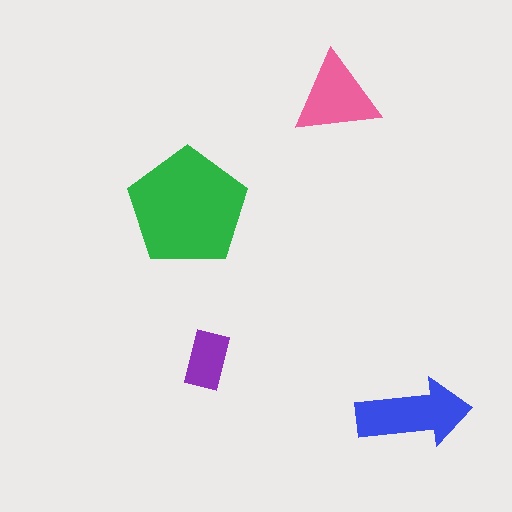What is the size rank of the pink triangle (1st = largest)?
3rd.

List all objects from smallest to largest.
The purple rectangle, the pink triangle, the blue arrow, the green pentagon.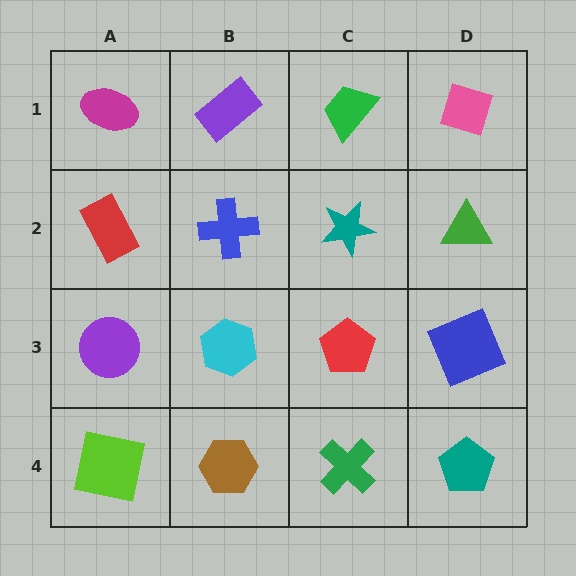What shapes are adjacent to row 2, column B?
A purple rectangle (row 1, column B), a cyan hexagon (row 3, column B), a red rectangle (row 2, column A), a teal star (row 2, column C).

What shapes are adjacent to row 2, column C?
A green trapezoid (row 1, column C), a red pentagon (row 3, column C), a blue cross (row 2, column B), a green triangle (row 2, column D).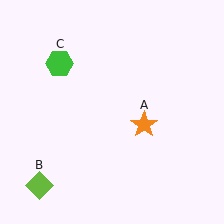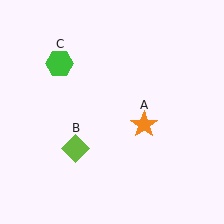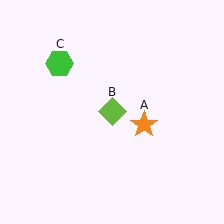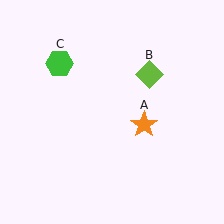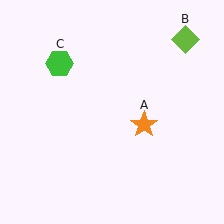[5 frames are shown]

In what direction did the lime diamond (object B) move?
The lime diamond (object B) moved up and to the right.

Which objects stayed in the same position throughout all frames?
Orange star (object A) and green hexagon (object C) remained stationary.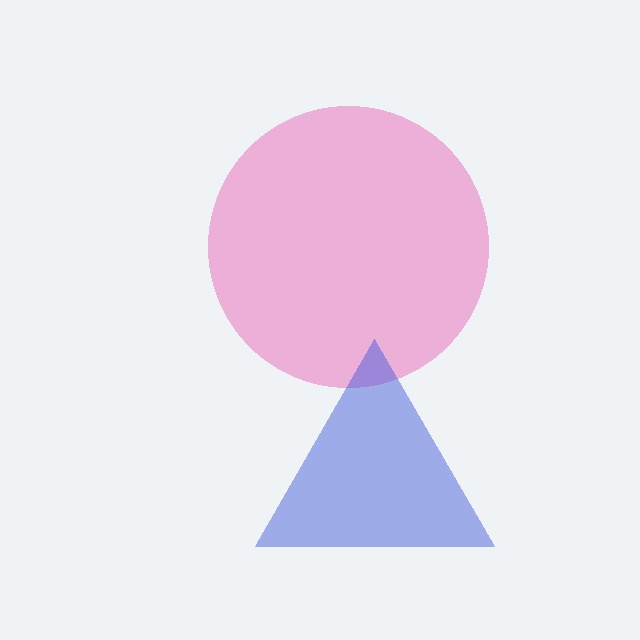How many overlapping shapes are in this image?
There are 2 overlapping shapes in the image.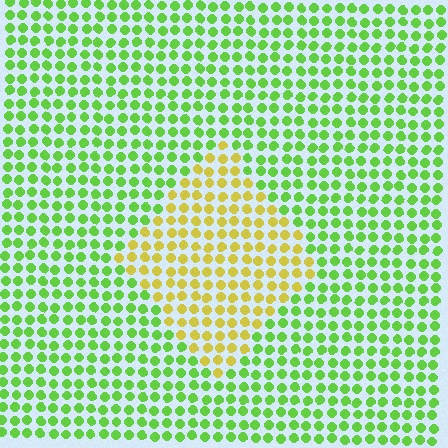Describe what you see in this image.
The image is filled with small lime elements in a uniform arrangement. A diamond-shaped region is visible where the elements are tinted to a slightly different hue, forming a subtle color boundary.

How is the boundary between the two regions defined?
The boundary is defined purely by a slight shift in hue (about 50 degrees). Spacing, size, and orientation are identical on both sides.